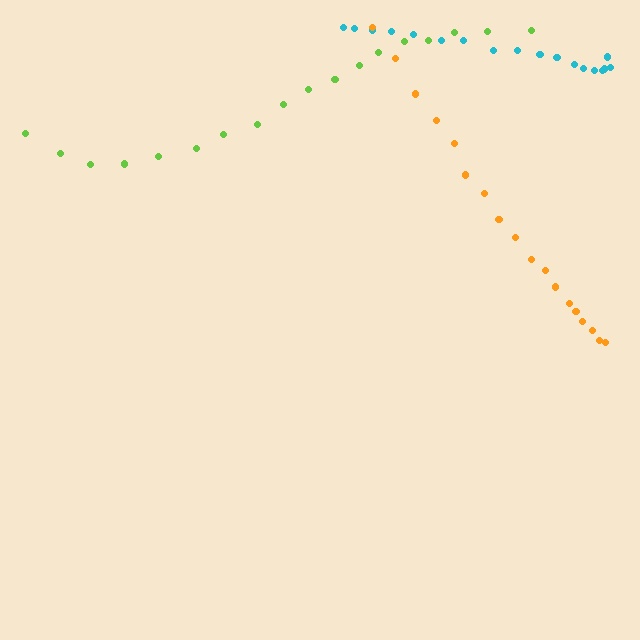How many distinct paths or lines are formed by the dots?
There are 3 distinct paths.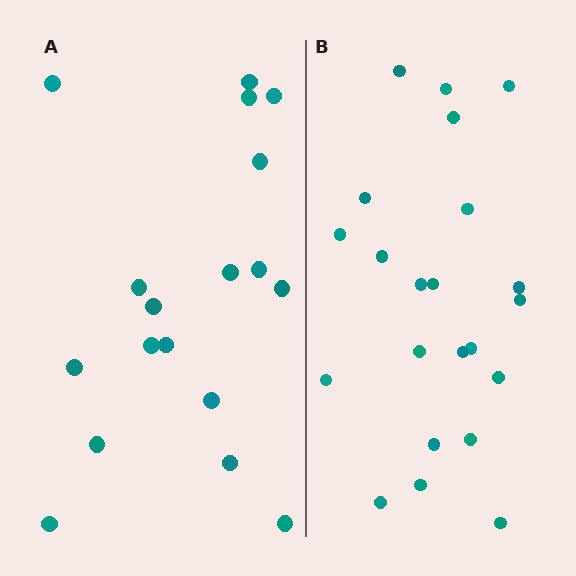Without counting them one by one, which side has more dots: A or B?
Region B (the right region) has more dots.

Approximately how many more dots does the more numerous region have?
Region B has about 4 more dots than region A.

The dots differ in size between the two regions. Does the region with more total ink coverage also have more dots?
No. Region A has more total ink coverage because its dots are larger, but region B actually contains more individual dots. Total area can be misleading — the number of items is what matters here.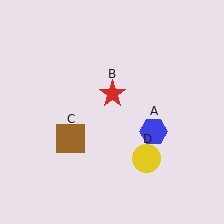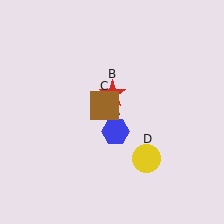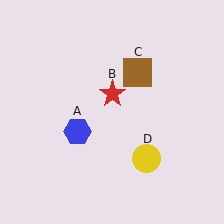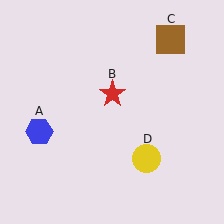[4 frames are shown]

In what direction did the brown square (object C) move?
The brown square (object C) moved up and to the right.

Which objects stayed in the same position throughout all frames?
Red star (object B) and yellow circle (object D) remained stationary.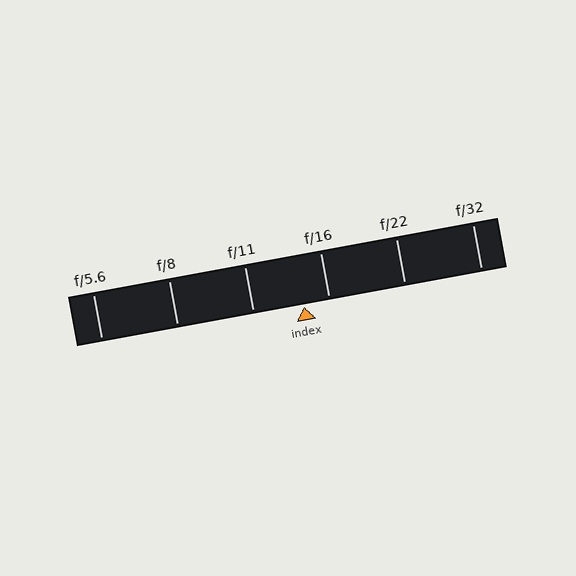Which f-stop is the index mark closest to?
The index mark is closest to f/16.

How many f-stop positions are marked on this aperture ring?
There are 6 f-stop positions marked.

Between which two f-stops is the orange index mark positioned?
The index mark is between f/11 and f/16.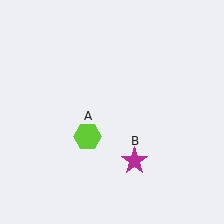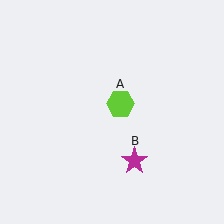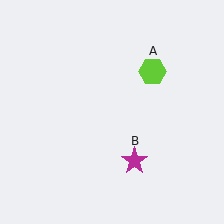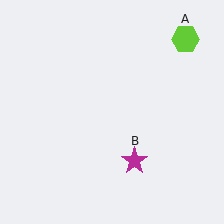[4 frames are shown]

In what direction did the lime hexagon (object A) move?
The lime hexagon (object A) moved up and to the right.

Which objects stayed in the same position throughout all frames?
Magenta star (object B) remained stationary.